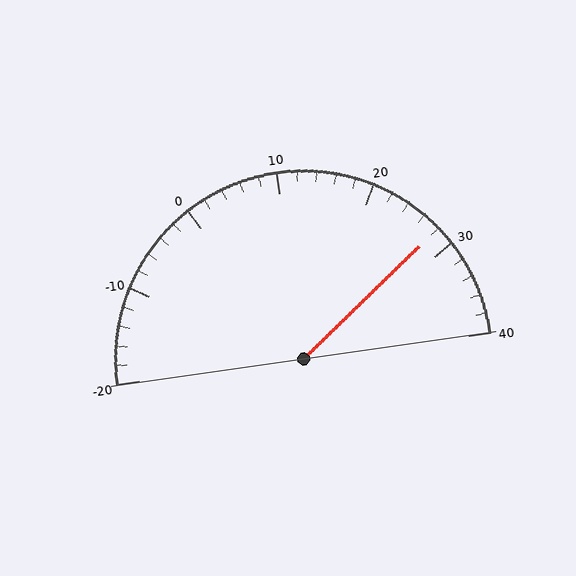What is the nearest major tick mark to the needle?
The nearest major tick mark is 30.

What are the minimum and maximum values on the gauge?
The gauge ranges from -20 to 40.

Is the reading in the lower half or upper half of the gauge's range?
The reading is in the upper half of the range (-20 to 40).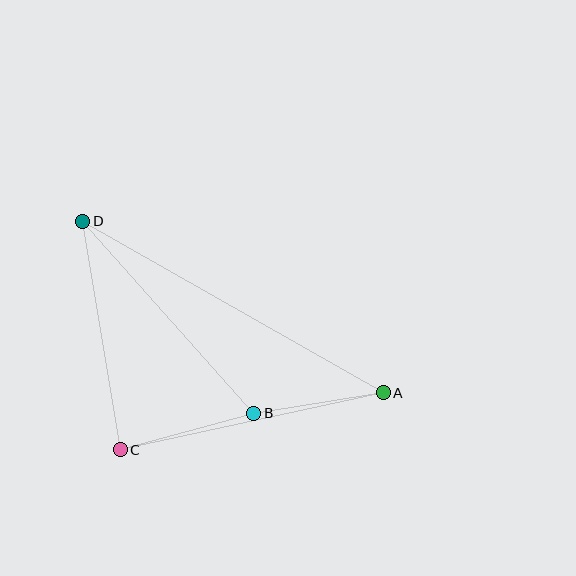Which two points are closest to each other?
Points A and B are closest to each other.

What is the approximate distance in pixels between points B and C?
The distance between B and C is approximately 138 pixels.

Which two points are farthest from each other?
Points A and D are farthest from each other.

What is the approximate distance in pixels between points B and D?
The distance between B and D is approximately 257 pixels.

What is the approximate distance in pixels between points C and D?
The distance between C and D is approximately 232 pixels.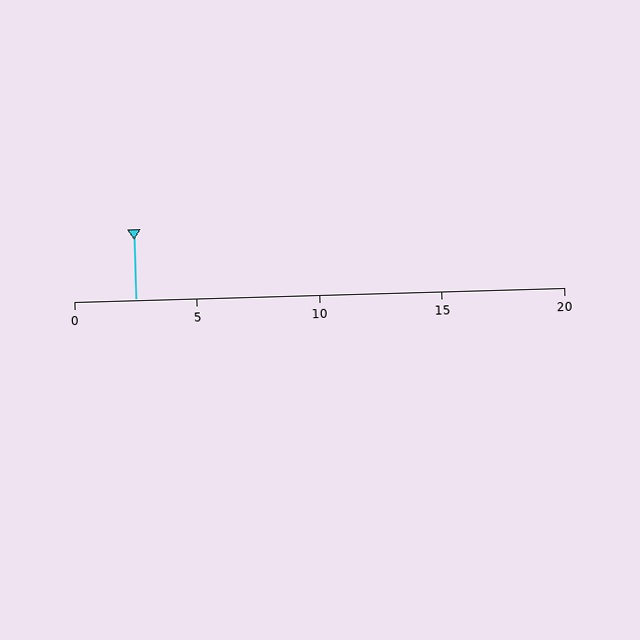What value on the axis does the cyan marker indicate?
The marker indicates approximately 2.5.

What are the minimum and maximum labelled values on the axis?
The axis runs from 0 to 20.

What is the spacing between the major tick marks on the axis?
The major ticks are spaced 5 apart.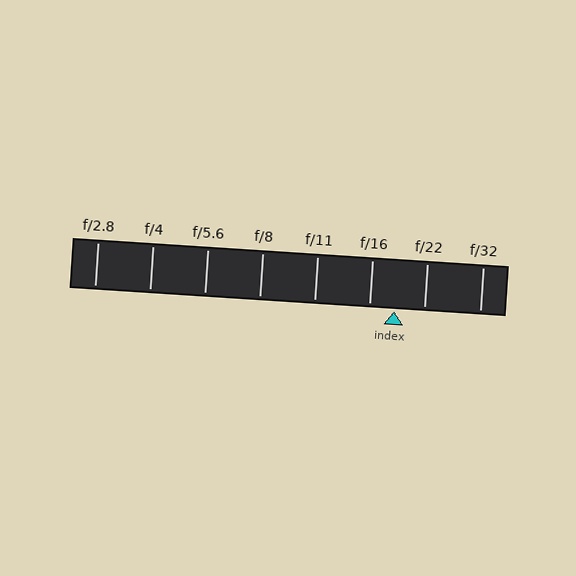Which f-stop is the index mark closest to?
The index mark is closest to f/16.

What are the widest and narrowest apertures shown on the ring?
The widest aperture shown is f/2.8 and the narrowest is f/32.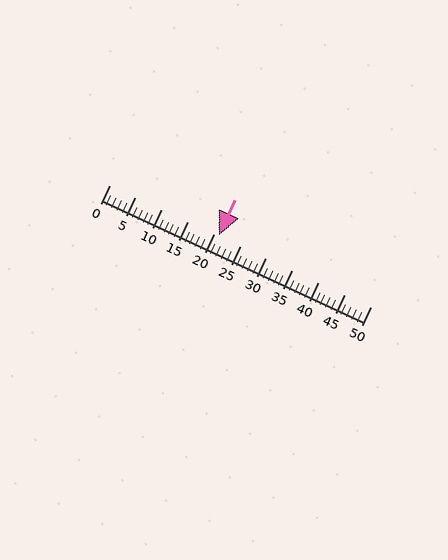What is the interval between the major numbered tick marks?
The major tick marks are spaced 5 units apart.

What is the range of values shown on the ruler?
The ruler shows values from 0 to 50.